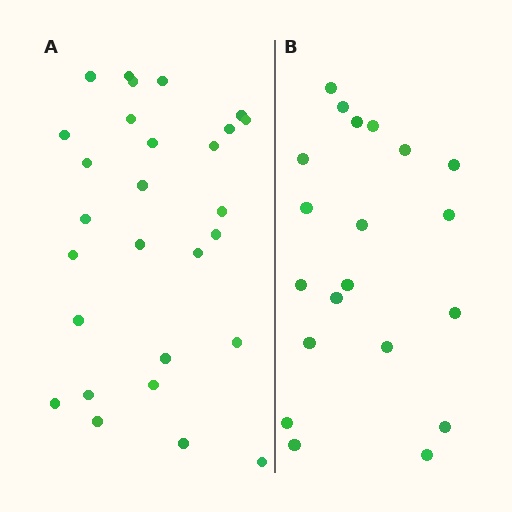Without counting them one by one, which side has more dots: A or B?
Region A (the left region) has more dots.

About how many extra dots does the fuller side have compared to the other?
Region A has roughly 8 or so more dots than region B.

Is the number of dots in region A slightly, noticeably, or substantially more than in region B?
Region A has noticeably more, but not dramatically so. The ratio is roughly 1.4 to 1.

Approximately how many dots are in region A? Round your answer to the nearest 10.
About 30 dots. (The exact count is 28, which rounds to 30.)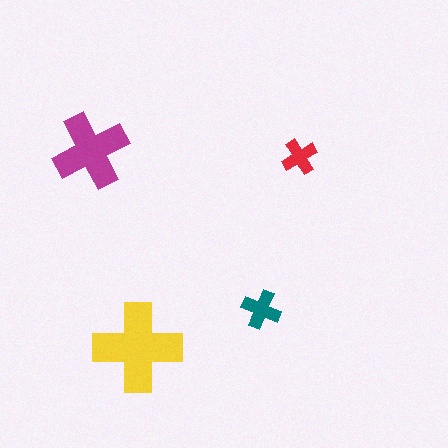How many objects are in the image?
There are 4 objects in the image.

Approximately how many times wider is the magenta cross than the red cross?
About 2 times wider.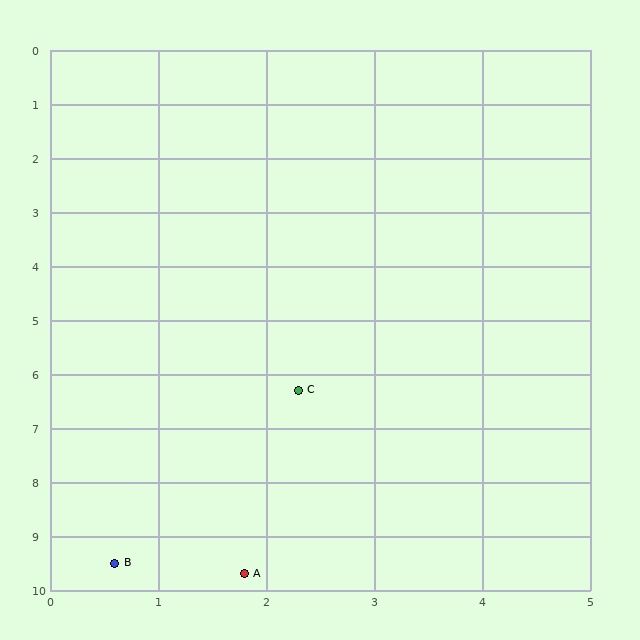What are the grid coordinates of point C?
Point C is at approximately (2.3, 6.3).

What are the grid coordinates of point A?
Point A is at approximately (1.8, 9.7).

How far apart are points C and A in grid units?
Points C and A are about 3.4 grid units apart.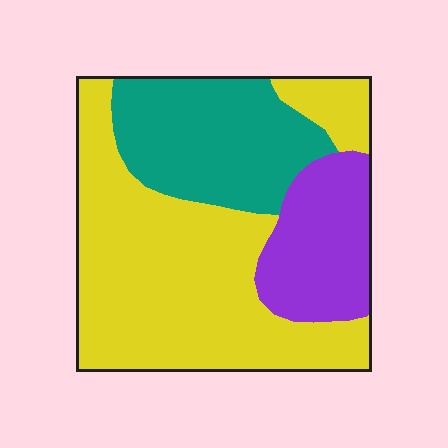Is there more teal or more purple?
Teal.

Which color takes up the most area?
Yellow, at roughly 55%.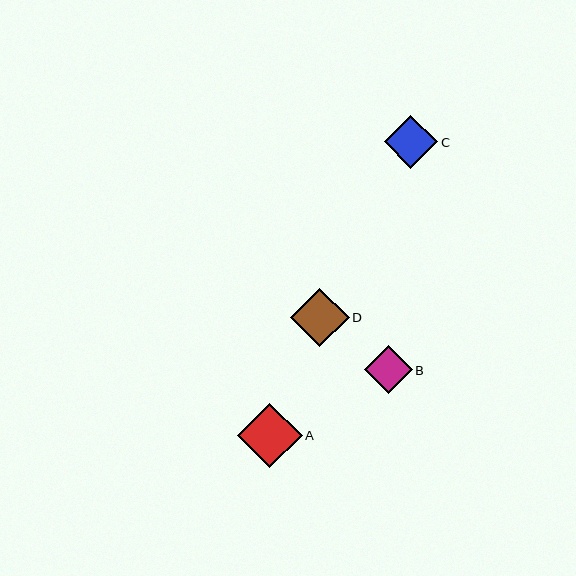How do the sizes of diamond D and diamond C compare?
Diamond D and diamond C are approximately the same size.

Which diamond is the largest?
Diamond A is the largest with a size of approximately 64 pixels.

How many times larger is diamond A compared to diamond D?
Diamond A is approximately 1.1 times the size of diamond D.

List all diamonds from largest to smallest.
From largest to smallest: A, D, C, B.